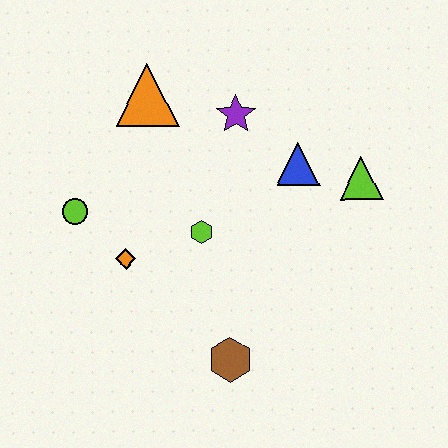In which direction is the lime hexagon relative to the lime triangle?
The lime hexagon is to the left of the lime triangle.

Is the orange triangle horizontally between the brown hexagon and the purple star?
No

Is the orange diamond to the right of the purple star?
No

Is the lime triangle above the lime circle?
Yes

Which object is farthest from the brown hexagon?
The orange triangle is farthest from the brown hexagon.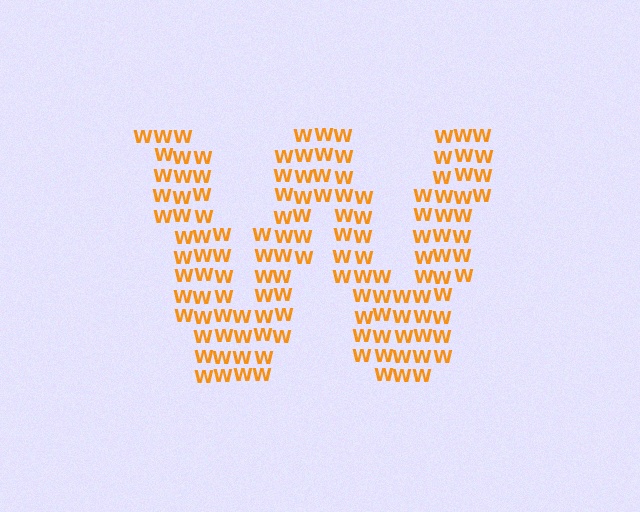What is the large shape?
The large shape is the letter W.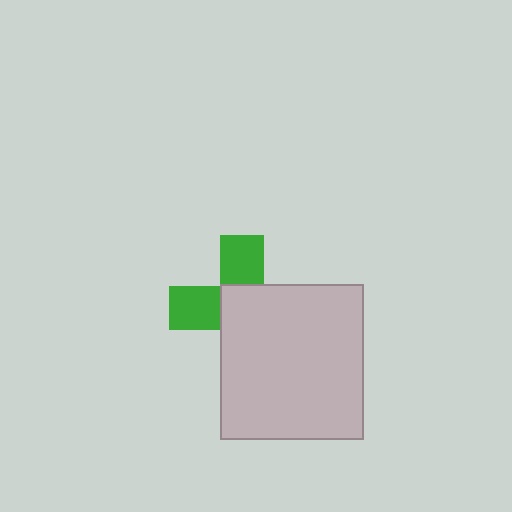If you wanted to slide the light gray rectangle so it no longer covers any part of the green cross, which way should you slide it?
Slide it toward the lower-right — that is the most direct way to separate the two shapes.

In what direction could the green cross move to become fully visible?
The green cross could move toward the upper-left. That would shift it out from behind the light gray rectangle entirely.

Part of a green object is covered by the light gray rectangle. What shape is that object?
It is a cross.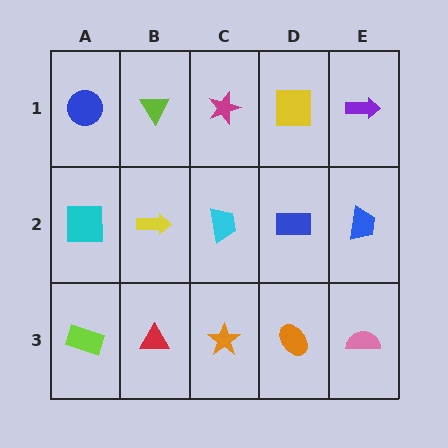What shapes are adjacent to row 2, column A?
A blue circle (row 1, column A), a lime rectangle (row 3, column A), a yellow arrow (row 2, column B).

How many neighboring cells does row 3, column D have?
3.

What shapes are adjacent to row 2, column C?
A magenta star (row 1, column C), an orange star (row 3, column C), a yellow arrow (row 2, column B), a blue rectangle (row 2, column D).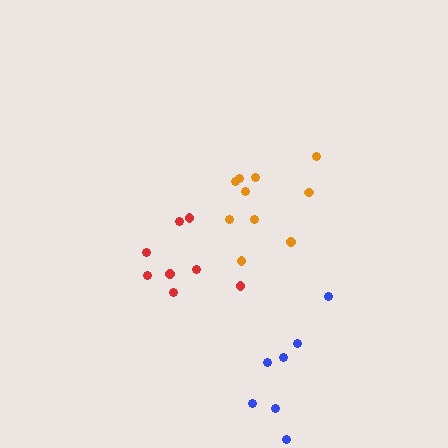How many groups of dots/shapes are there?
There are 3 groups.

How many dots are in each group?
Group 1: 8 dots, Group 2: 7 dots, Group 3: 10 dots (25 total).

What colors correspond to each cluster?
The clusters are colored: red, blue, orange.